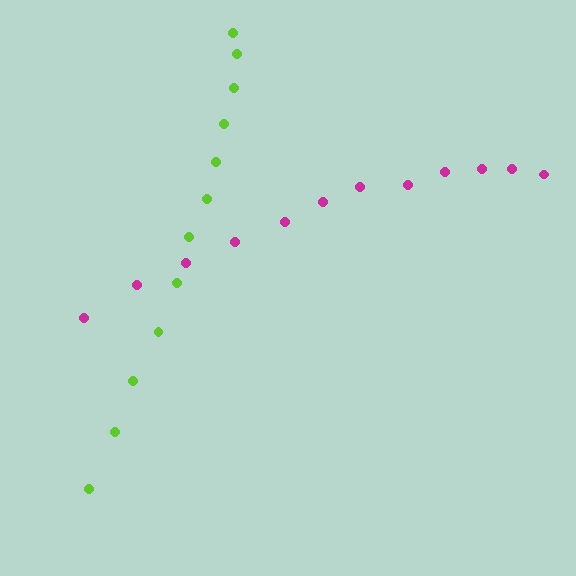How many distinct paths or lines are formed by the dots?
There are 2 distinct paths.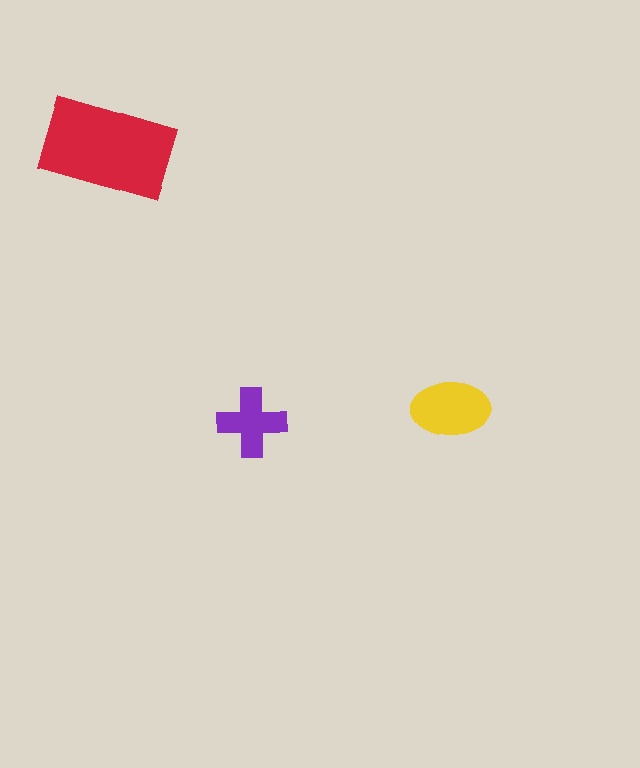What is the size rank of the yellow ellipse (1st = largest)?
2nd.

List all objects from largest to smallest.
The red rectangle, the yellow ellipse, the purple cross.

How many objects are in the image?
There are 3 objects in the image.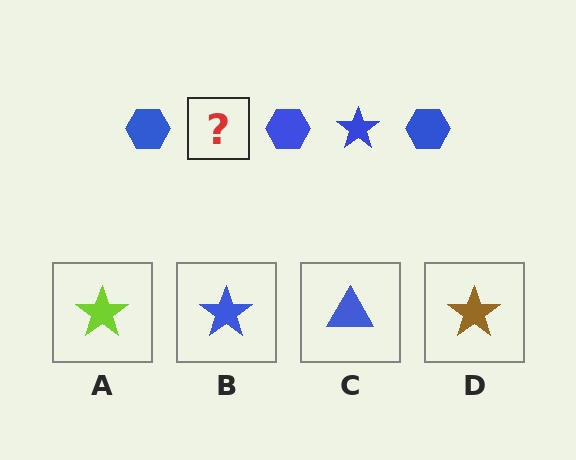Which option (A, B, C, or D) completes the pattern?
B.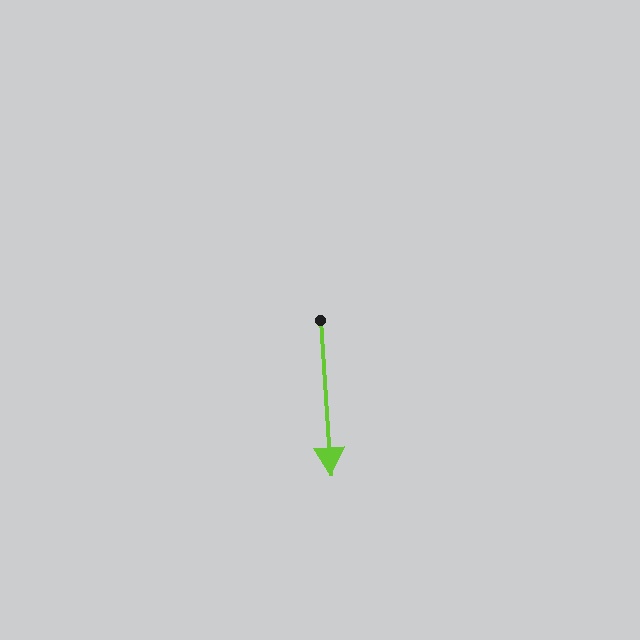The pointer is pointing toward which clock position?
Roughly 6 o'clock.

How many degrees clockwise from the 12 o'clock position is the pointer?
Approximately 176 degrees.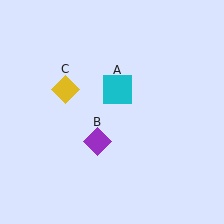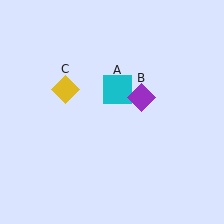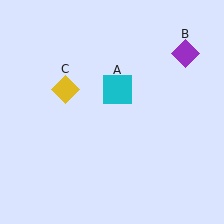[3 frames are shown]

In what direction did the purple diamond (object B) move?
The purple diamond (object B) moved up and to the right.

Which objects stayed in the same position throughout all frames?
Cyan square (object A) and yellow diamond (object C) remained stationary.